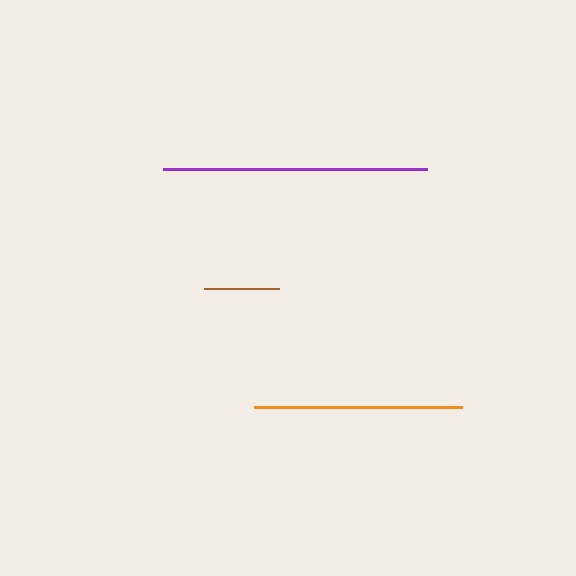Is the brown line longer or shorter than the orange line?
The orange line is longer than the brown line.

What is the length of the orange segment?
The orange segment is approximately 208 pixels long.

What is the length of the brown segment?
The brown segment is approximately 75 pixels long.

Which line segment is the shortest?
The brown line is the shortest at approximately 75 pixels.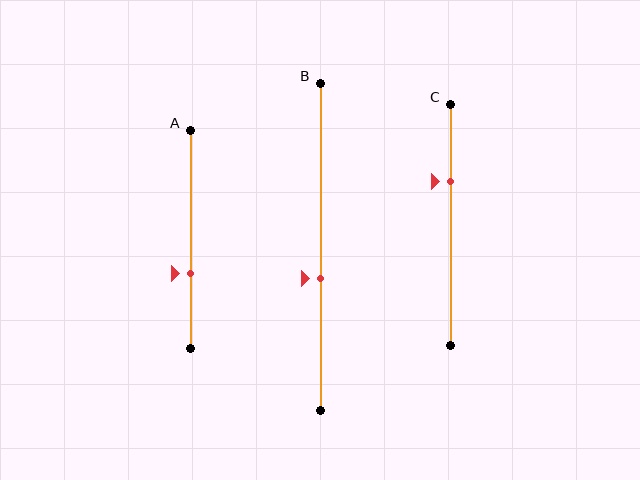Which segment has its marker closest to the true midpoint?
Segment B has its marker closest to the true midpoint.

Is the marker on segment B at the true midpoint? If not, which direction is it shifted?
No, the marker on segment B is shifted downward by about 10% of the segment length.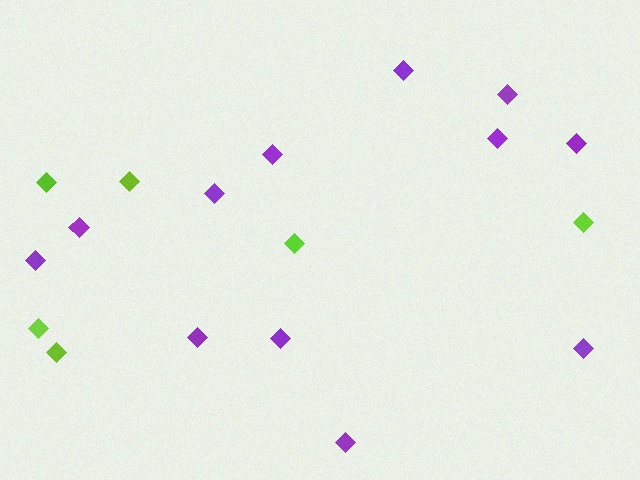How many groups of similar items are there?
There are 2 groups: one group of purple diamonds (12) and one group of lime diamonds (6).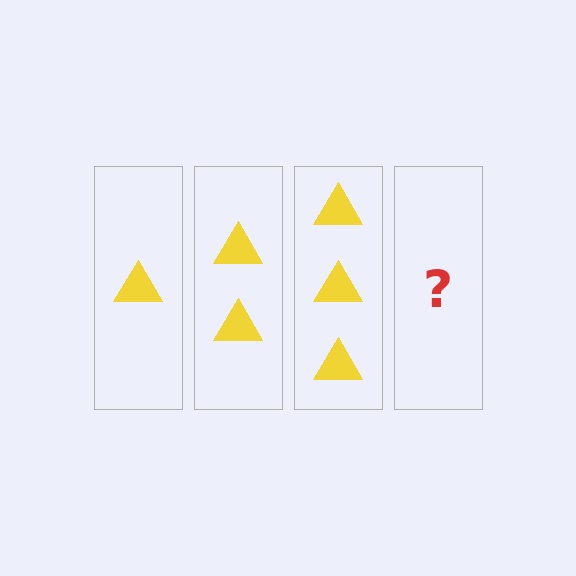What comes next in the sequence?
The next element should be 4 triangles.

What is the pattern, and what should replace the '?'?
The pattern is that each step adds one more triangle. The '?' should be 4 triangles.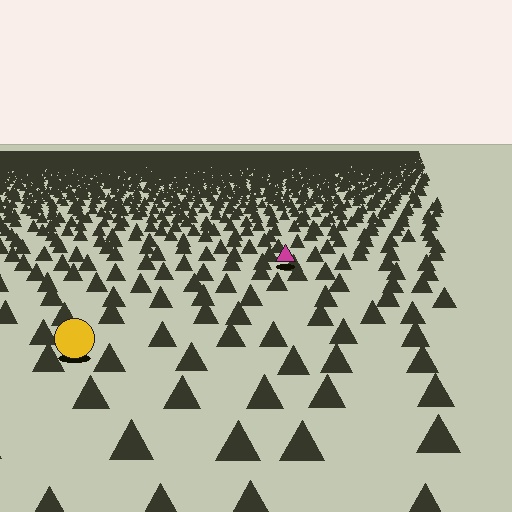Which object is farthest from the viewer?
The magenta triangle is farthest from the viewer. It appears smaller and the ground texture around it is denser.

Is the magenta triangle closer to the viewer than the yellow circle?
No. The yellow circle is closer — you can tell from the texture gradient: the ground texture is coarser near it.